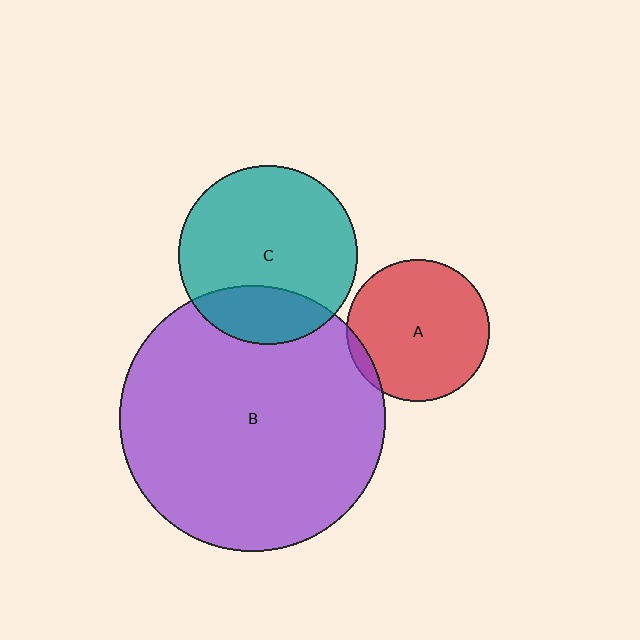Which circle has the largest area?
Circle B (purple).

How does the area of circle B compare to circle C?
Approximately 2.2 times.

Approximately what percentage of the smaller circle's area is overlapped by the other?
Approximately 25%.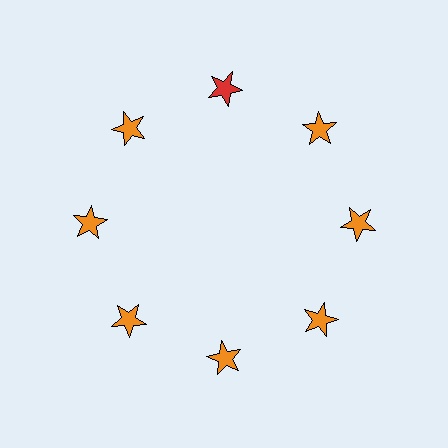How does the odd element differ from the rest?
It has a different color: red instead of orange.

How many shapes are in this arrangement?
There are 8 shapes arranged in a ring pattern.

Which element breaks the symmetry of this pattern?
The red star at roughly the 12 o'clock position breaks the symmetry. All other shapes are orange stars.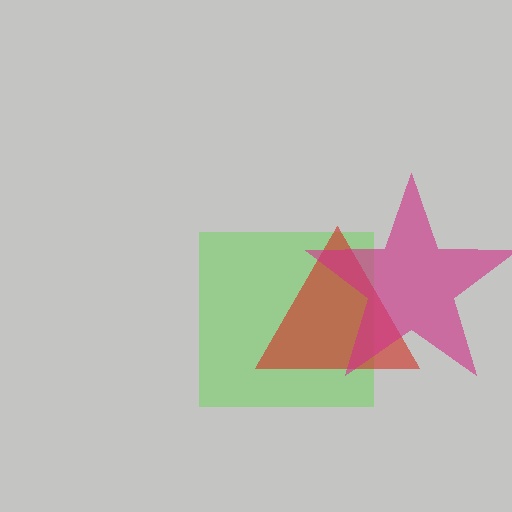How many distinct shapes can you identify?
There are 3 distinct shapes: a lime square, a red triangle, a magenta star.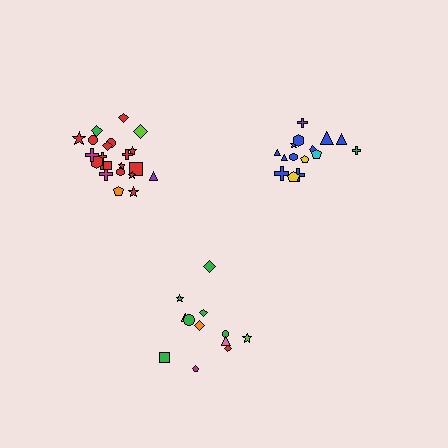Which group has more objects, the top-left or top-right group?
The top-left group.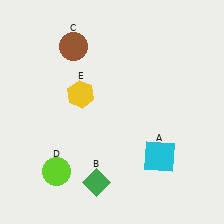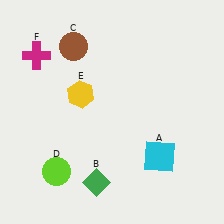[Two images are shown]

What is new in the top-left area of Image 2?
A magenta cross (F) was added in the top-left area of Image 2.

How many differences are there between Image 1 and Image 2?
There is 1 difference between the two images.